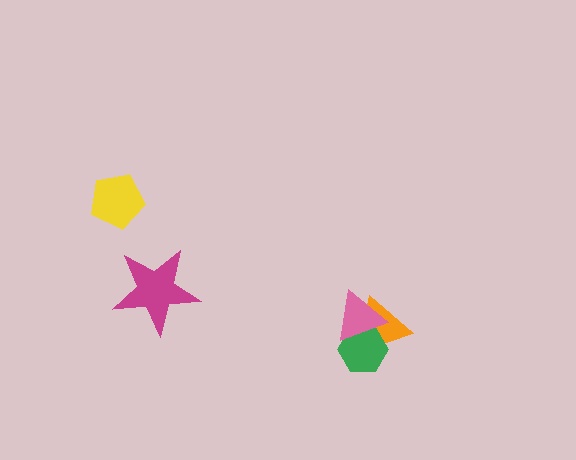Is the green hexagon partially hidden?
Yes, it is partially covered by another shape.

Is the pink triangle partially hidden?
No, no other shape covers it.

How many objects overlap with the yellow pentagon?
0 objects overlap with the yellow pentagon.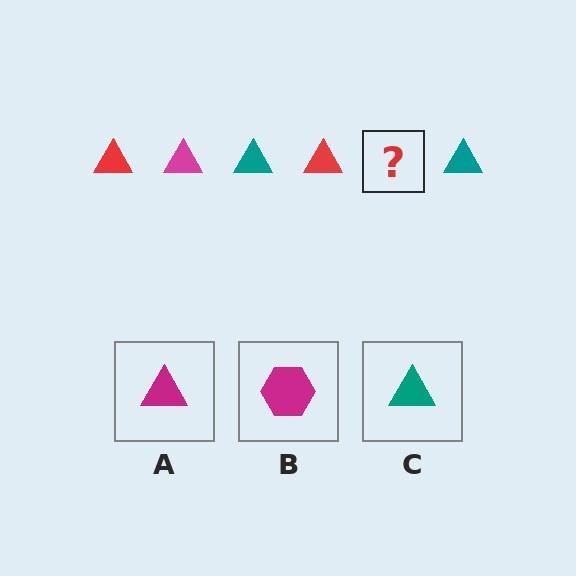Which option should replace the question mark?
Option A.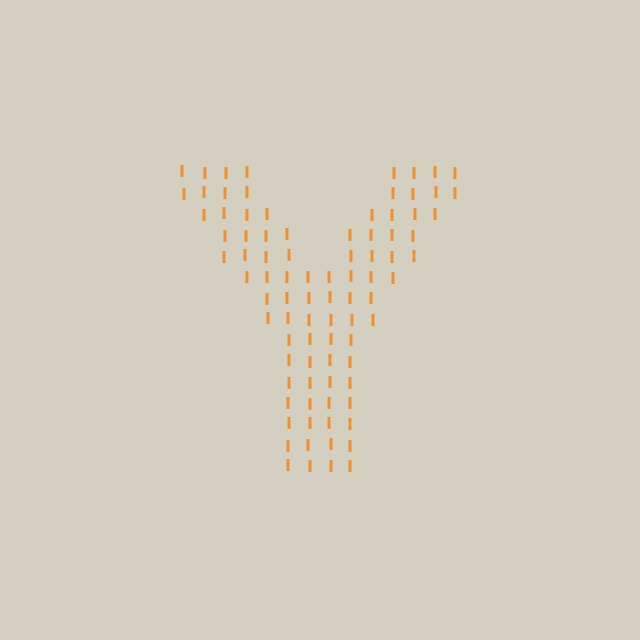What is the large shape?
The large shape is the letter Y.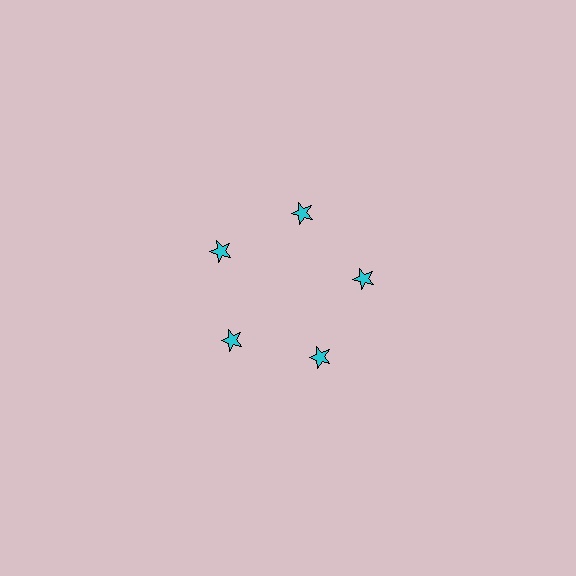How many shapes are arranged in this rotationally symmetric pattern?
There are 5 shapes, arranged in 5 groups of 1.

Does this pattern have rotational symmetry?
Yes, this pattern has 5-fold rotational symmetry. It looks the same after rotating 72 degrees around the center.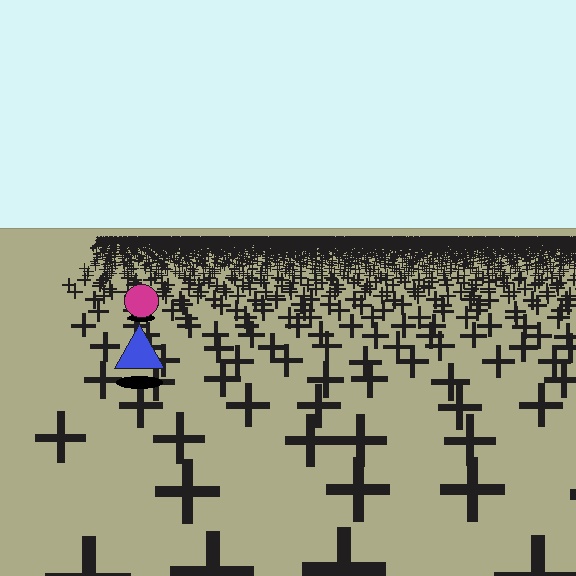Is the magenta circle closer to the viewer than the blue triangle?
No. The blue triangle is closer — you can tell from the texture gradient: the ground texture is coarser near it.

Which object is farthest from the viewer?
The magenta circle is farthest from the viewer. It appears smaller and the ground texture around it is denser.